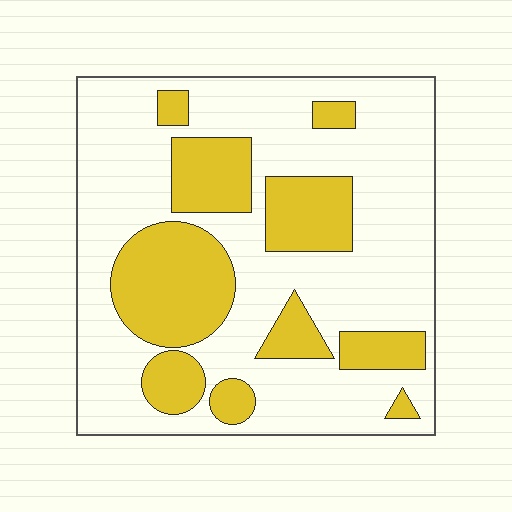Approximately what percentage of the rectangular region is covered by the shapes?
Approximately 30%.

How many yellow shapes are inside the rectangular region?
10.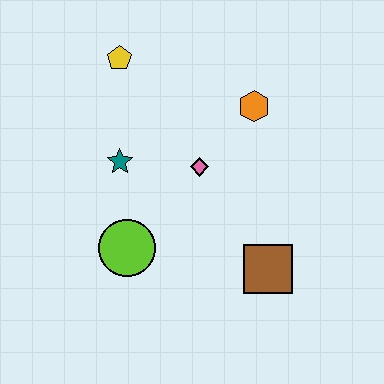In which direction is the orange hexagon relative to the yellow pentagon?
The orange hexagon is to the right of the yellow pentagon.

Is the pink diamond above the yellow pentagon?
No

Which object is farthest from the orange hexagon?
The lime circle is farthest from the orange hexagon.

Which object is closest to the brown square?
The pink diamond is closest to the brown square.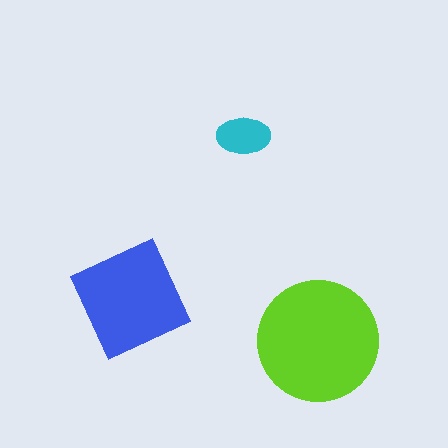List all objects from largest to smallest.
The lime circle, the blue diamond, the cyan ellipse.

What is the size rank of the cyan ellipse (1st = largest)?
3rd.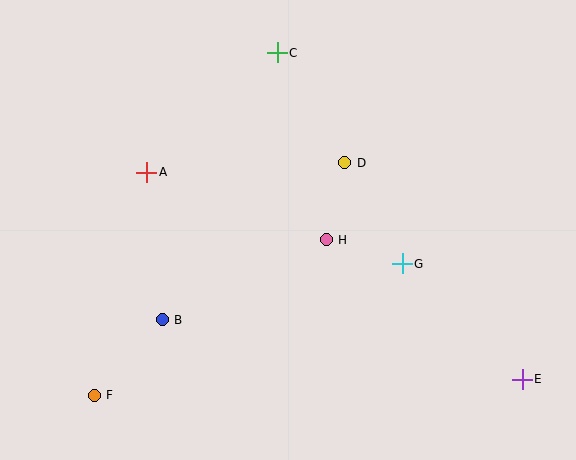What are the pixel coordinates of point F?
Point F is at (94, 395).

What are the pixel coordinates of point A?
Point A is at (147, 172).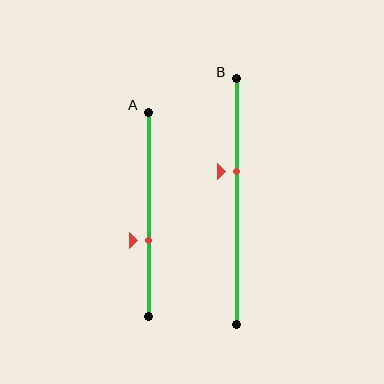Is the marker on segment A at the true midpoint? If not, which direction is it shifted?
No, the marker on segment A is shifted downward by about 13% of the segment length.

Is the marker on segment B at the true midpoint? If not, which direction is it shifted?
No, the marker on segment B is shifted upward by about 12% of the segment length.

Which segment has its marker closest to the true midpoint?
Segment B has its marker closest to the true midpoint.